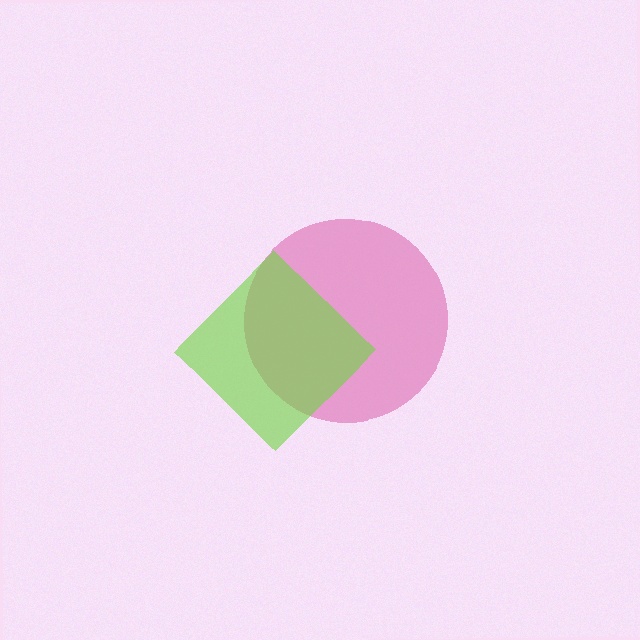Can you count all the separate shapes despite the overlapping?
Yes, there are 2 separate shapes.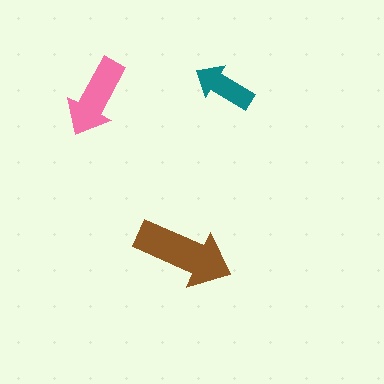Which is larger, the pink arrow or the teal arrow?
The pink one.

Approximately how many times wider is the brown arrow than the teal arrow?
About 1.5 times wider.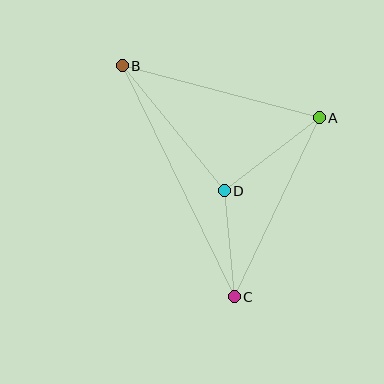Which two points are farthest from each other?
Points B and C are farthest from each other.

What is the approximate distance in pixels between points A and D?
The distance between A and D is approximately 120 pixels.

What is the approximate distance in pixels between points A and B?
The distance between A and B is approximately 204 pixels.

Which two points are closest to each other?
Points C and D are closest to each other.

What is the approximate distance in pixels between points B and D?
The distance between B and D is approximately 161 pixels.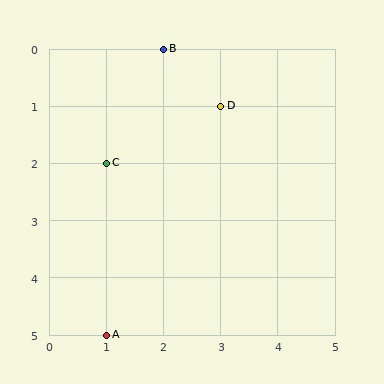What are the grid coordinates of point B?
Point B is at grid coordinates (2, 0).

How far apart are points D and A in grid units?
Points D and A are 2 columns and 4 rows apart (about 4.5 grid units diagonally).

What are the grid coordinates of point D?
Point D is at grid coordinates (3, 1).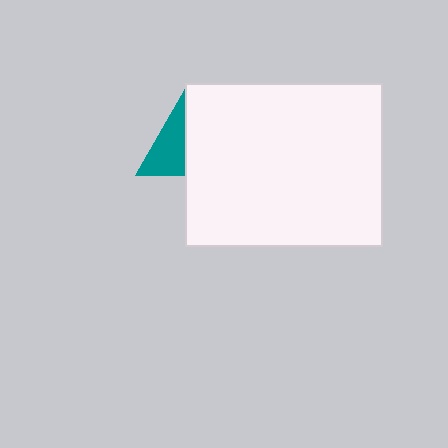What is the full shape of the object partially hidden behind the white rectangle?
The partially hidden object is a teal triangle.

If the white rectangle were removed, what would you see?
You would see the complete teal triangle.